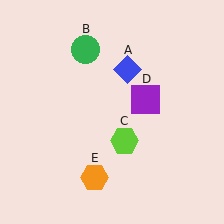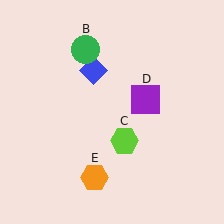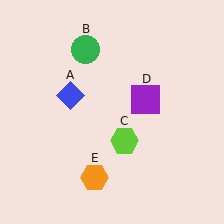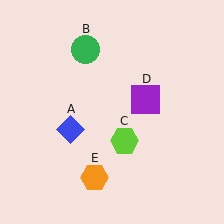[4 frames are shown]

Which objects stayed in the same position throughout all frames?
Green circle (object B) and lime hexagon (object C) and purple square (object D) and orange hexagon (object E) remained stationary.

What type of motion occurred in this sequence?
The blue diamond (object A) rotated counterclockwise around the center of the scene.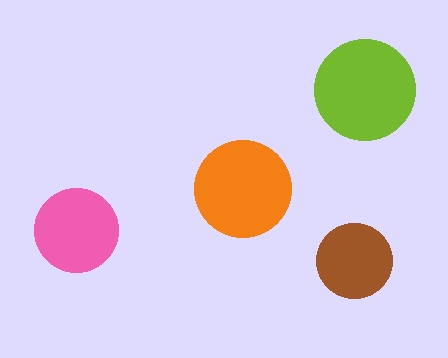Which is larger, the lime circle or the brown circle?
The lime one.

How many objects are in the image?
There are 4 objects in the image.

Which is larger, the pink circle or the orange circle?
The orange one.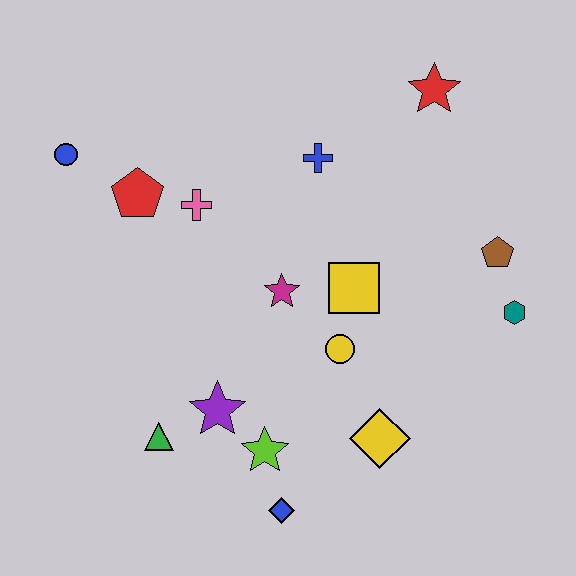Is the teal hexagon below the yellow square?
Yes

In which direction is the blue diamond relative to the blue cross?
The blue diamond is below the blue cross.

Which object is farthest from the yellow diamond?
The blue circle is farthest from the yellow diamond.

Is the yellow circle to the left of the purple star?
No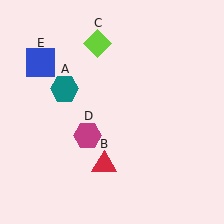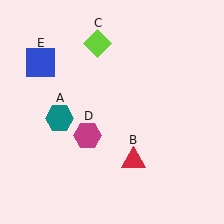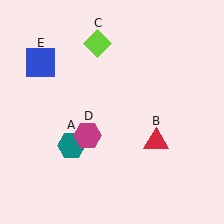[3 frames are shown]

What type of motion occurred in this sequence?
The teal hexagon (object A), red triangle (object B) rotated counterclockwise around the center of the scene.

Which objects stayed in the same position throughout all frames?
Lime diamond (object C) and magenta hexagon (object D) and blue square (object E) remained stationary.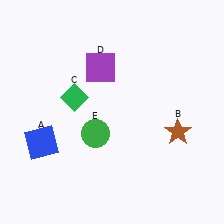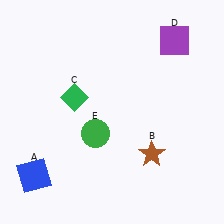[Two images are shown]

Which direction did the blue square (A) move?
The blue square (A) moved down.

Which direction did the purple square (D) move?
The purple square (D) moved right.